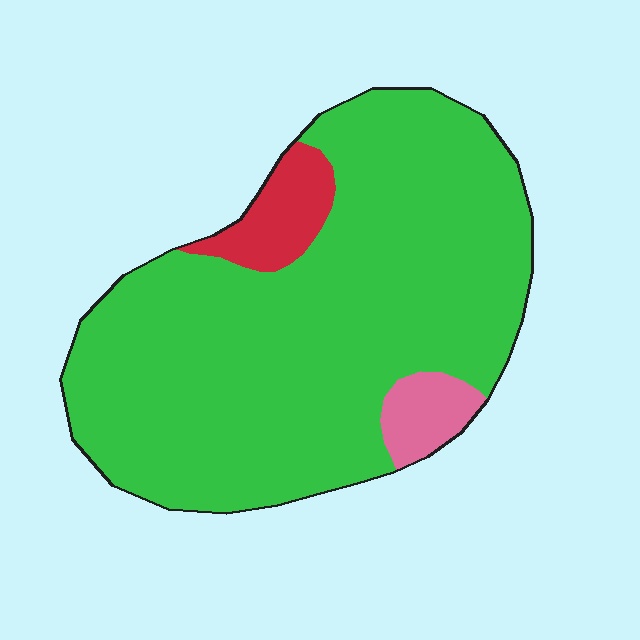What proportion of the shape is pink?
Pink covers about 5% of the shape.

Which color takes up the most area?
Green, at roughly 90%.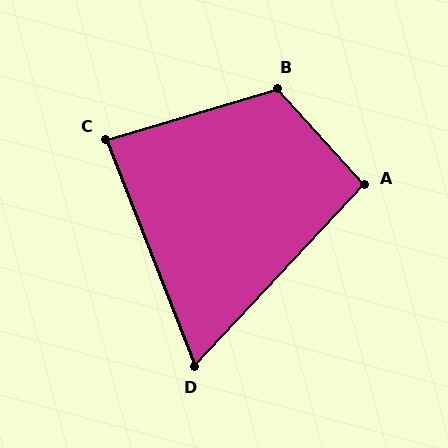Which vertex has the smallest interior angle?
D, at approximately 65 degrees.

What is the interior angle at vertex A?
Approximately 95 degrees (approximately right).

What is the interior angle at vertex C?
Approximately 85 degrees (approximately right).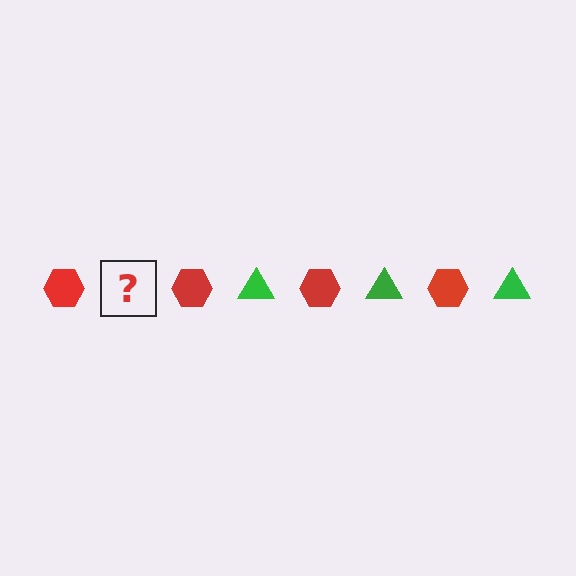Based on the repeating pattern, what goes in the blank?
The blank should be a green triangle.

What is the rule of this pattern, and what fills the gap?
The rule is that the pattern alternates between red hexagon and green triangle. The gap should be filled with a green triangle.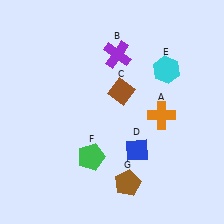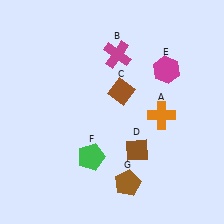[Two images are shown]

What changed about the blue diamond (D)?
In Image 1, D is blue. In Image 2, it changed to brown.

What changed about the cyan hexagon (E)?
In Image 1, E is cyan. In Image 2, it changed to magenta.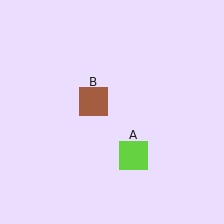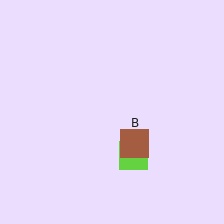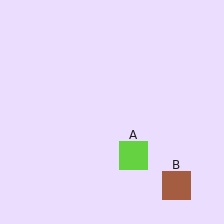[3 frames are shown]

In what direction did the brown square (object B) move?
The brown square (object B) moved down and to the right.